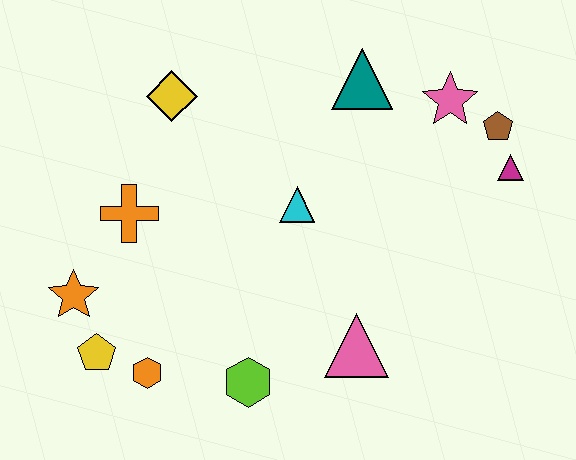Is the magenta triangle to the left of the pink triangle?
No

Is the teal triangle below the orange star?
No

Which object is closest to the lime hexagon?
The orange hexagon is closest to the lime hexagon.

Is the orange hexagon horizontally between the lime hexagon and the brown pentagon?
No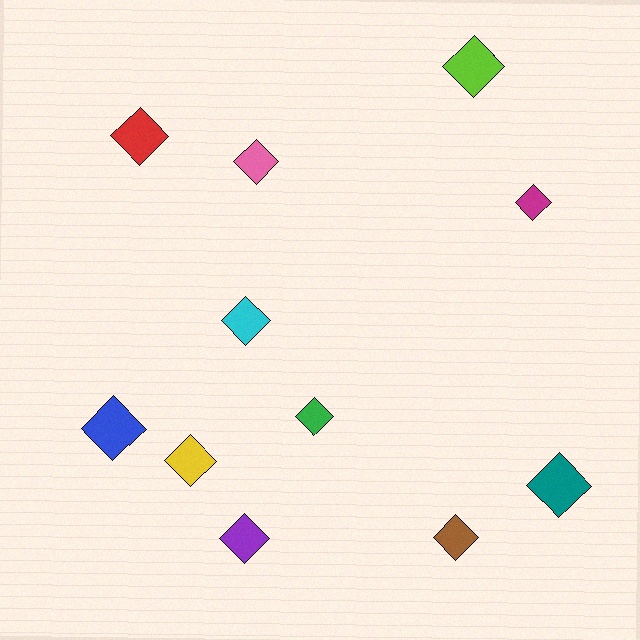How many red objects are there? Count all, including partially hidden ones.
There is 1 red object.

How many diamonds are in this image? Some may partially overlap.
There are 11 diamonds.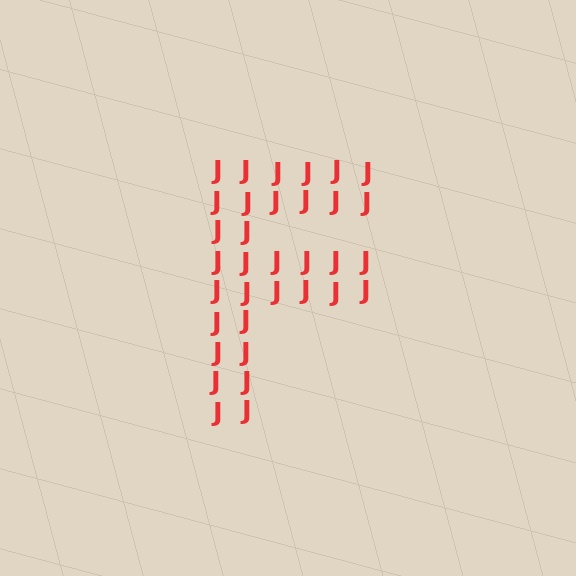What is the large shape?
The large shape is the letter F.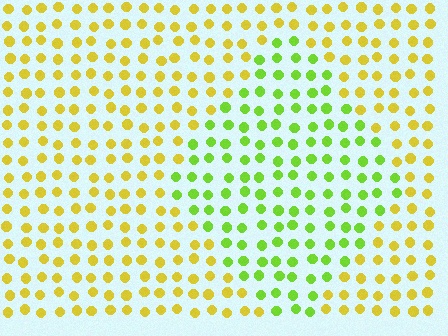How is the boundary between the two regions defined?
The boundary is defined purely by a slight shift in hue (about 43 degrees). Spacing, size, and orientation are identical on both sides.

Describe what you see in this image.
The image is filled with small yellow elements in a uniform arrangement. A diamond-shaped region is visible where the elements are tinted to a slightly different hue, forming a subtle color boundary.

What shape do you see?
I see a diamond.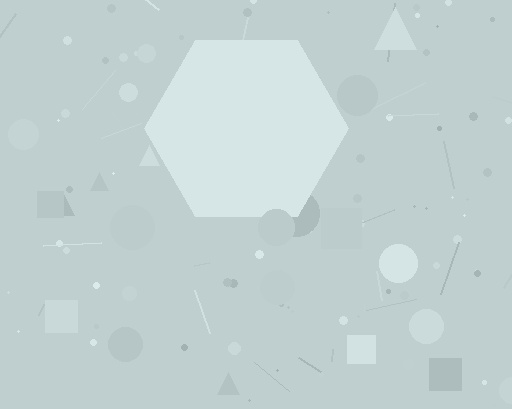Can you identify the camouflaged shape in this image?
The camouflaged shape is a hexagon.